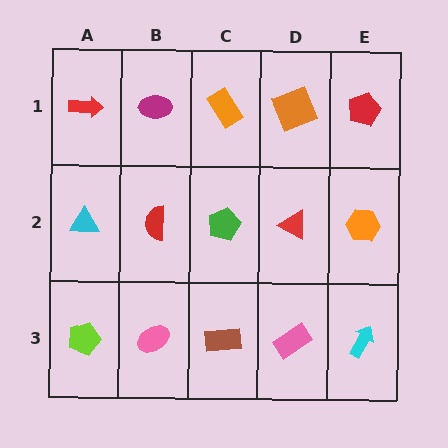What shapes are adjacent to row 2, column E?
A red pentagon (row 1, column E), a cyan arrow (row 3, column E), a red triangle (row 2, column D).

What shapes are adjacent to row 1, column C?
A green pentagon (row 2, column C), a magenta ellipse (row 1, column B), an orange square (row 1, column D).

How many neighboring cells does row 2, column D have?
4.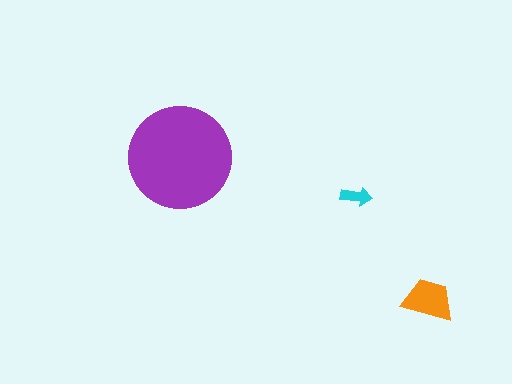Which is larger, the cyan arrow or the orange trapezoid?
The orange trapezoid.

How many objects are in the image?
There are 3 objects in the image.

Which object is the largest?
The purple circle.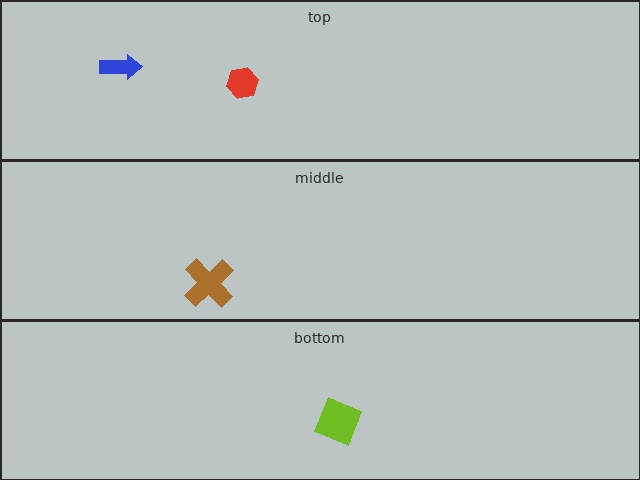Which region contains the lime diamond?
The bottom region.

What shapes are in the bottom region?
The lime diamond.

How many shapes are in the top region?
2.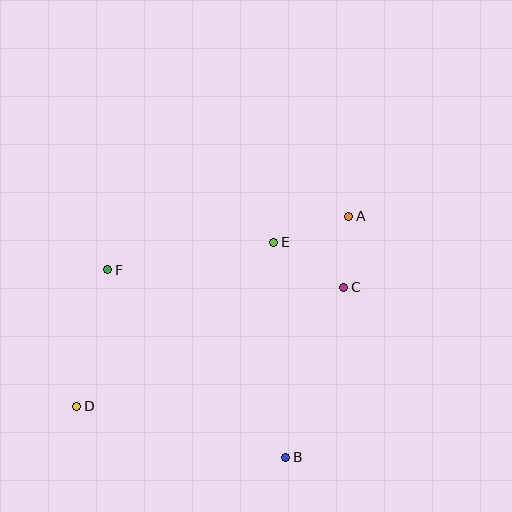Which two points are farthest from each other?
Points A and D are farthest from each other.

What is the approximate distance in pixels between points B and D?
The distance between B and D is approximately 215 pixels.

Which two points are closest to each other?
Points A and C are closest to each other.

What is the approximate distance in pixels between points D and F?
The distance between D and F is approximately 140 pixels.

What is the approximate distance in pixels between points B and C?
The distance between B and C is approximately 180 pixels.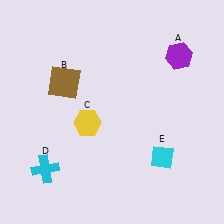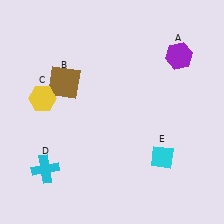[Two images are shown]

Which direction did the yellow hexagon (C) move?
The yellow hexagon (C) moved left.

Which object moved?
The yellow hexagon (C) moved left.